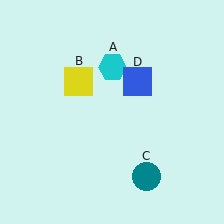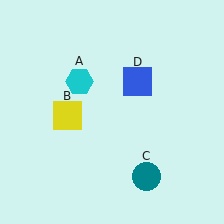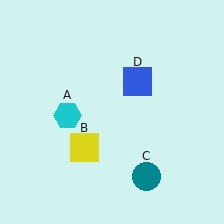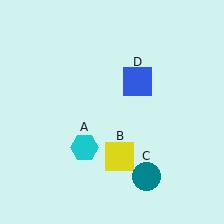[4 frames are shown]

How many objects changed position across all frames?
2 objects changed position: cyan hexagon (object A), yellow square (object B).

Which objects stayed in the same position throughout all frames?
Teal circle (object C) and blue square (object D) remained stationary.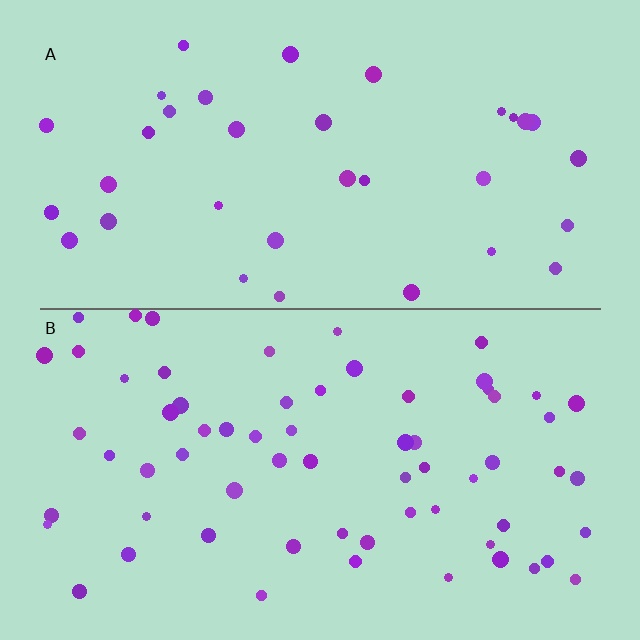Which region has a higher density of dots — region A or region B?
B (the bottom).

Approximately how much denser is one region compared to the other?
Approximately 1.9× — region B over region A.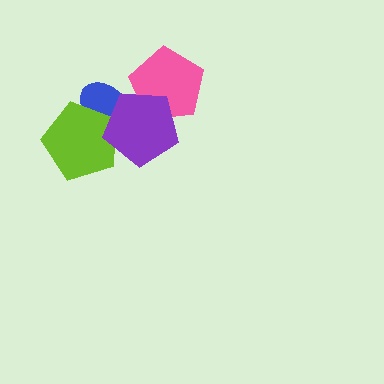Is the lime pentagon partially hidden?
Yes, it is partially covered by another shape.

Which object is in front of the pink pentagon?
The purple pentagon is in front of the pink pentagon.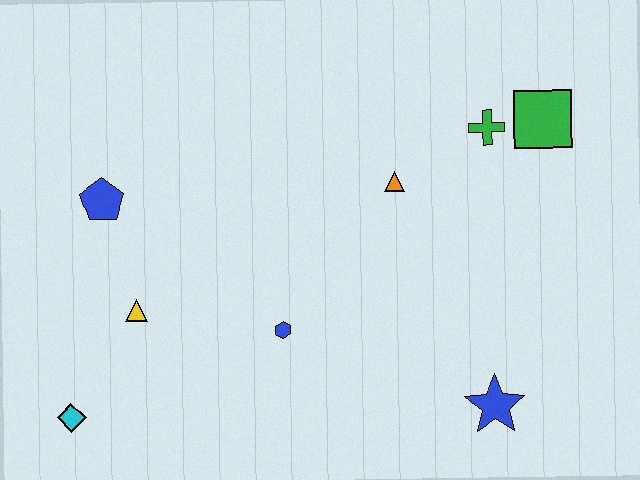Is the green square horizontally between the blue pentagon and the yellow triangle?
No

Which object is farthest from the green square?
The cyan diamond is farthest from the green square.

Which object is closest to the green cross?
The green square is closest to the green cross.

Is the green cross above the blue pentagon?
Yes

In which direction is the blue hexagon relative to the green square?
The blue hexagon is to the left of the green square.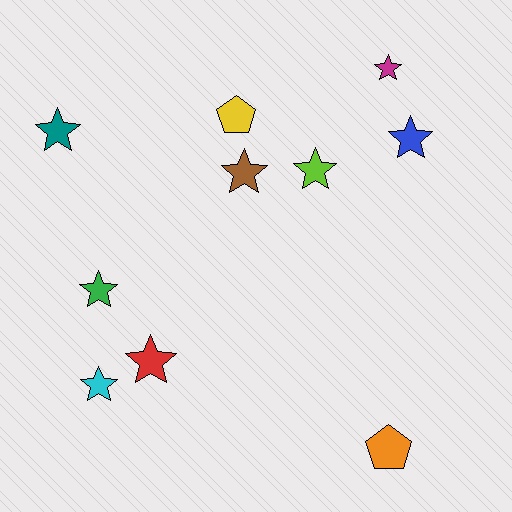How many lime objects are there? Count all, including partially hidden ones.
There is 1 lime object.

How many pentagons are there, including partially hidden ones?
There are 2 pentagons.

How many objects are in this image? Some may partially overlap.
There are 10 objects.